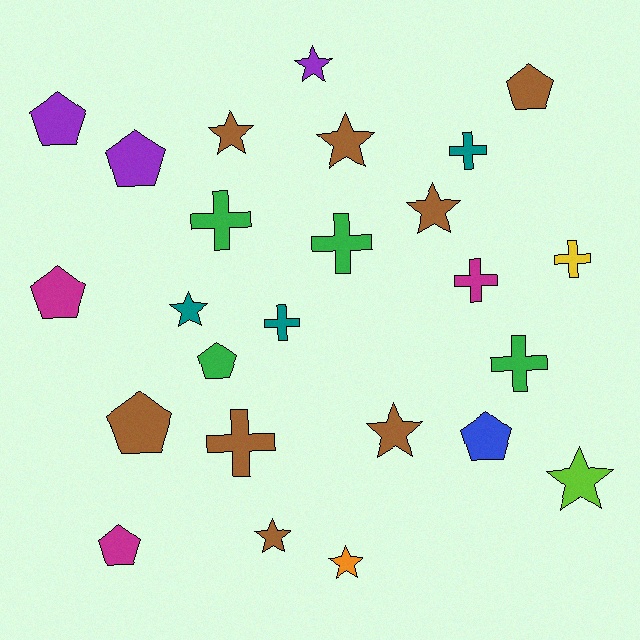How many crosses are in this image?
There are 8 crosses.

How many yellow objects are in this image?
There is 1 yellow object.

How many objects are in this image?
There are 25 objects.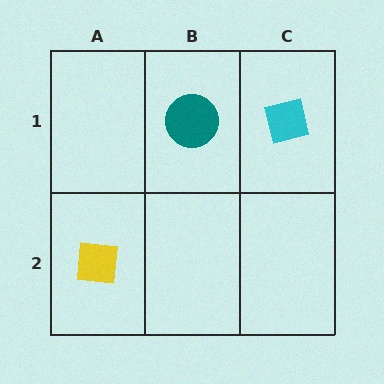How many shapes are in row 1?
2 shapes.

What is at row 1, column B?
A teal circle.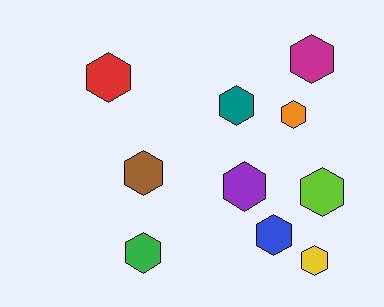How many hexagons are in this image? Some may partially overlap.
There are 10 hexagons.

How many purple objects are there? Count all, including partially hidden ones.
There is 1 purple object.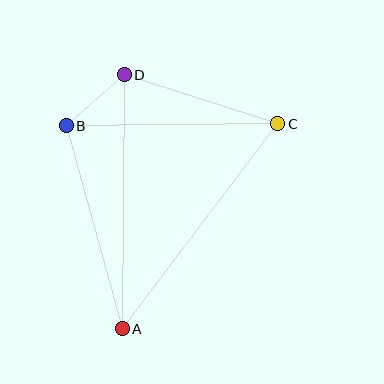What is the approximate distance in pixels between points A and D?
The distance between A and D is approximately 254 pixels.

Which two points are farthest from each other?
Points A and C are farthest from each other.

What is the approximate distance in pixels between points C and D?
The distance between C and D is approximately 161 pixels.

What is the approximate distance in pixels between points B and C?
The distance between B and C is approximately 211 pixels.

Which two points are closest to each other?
Points B and D are closest to each other.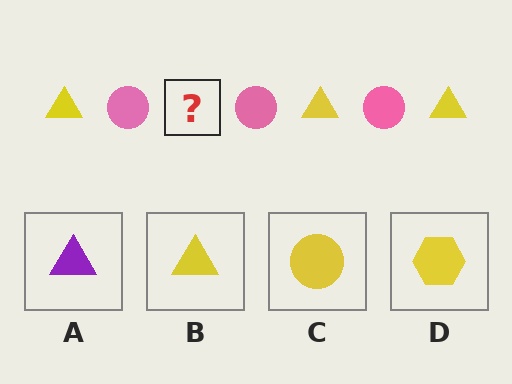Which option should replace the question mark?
Option B.